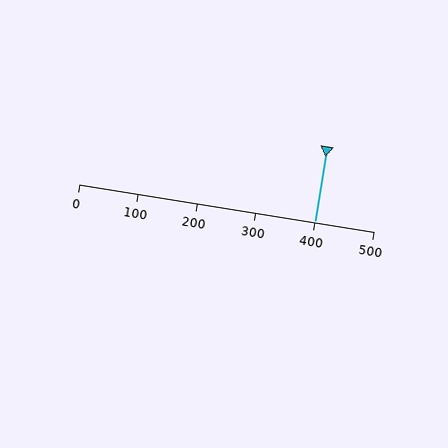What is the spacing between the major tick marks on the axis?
The major ticks are spaced 100 apart.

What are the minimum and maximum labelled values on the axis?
The axis runs from 0 to 500.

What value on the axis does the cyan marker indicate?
The marker indicates approximately 400.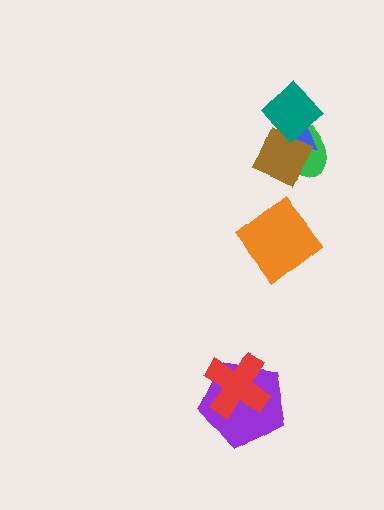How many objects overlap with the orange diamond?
0 objects overlap with the orange diamond.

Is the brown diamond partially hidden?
Yes, it is partially covered by another shape.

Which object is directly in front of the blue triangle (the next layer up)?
The brown diamond is directly in front of the blue triangle.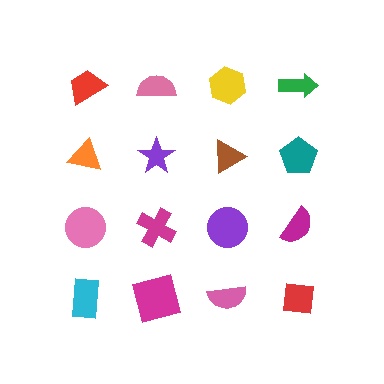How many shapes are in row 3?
4 shapes.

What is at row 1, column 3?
A yellow hexagon.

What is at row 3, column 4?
A magenta semicircle.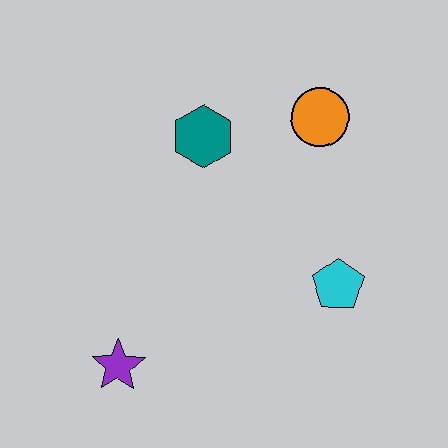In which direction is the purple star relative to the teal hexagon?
The purple star is below the teal hexagon.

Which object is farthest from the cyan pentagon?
The purple star is farthest from the cyan pentagon.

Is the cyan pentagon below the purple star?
No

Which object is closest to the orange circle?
The teal hexagon is closest to the orange circle.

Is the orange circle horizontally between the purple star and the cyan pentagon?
Yes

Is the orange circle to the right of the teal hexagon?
Yes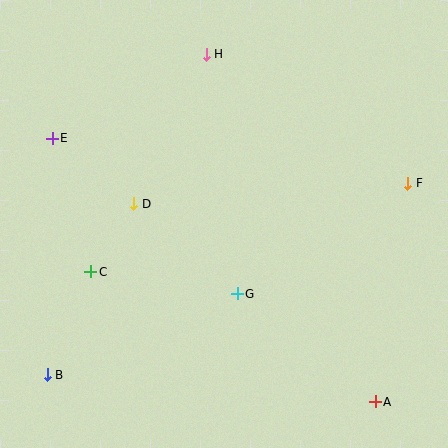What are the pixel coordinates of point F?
Point F is at (408, 183).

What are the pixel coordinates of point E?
Point E is at (52, 138).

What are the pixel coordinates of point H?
Point H is at (206, 54).